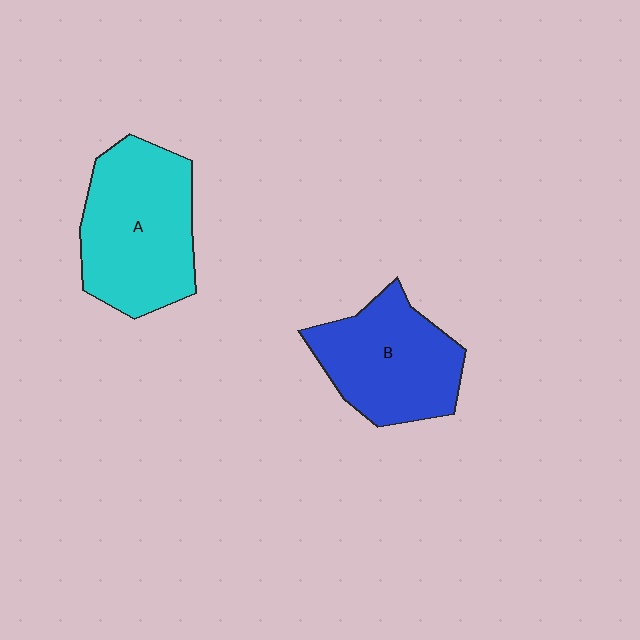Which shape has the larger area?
Shape A (cyan).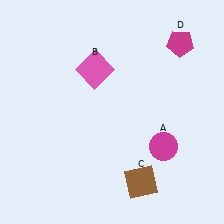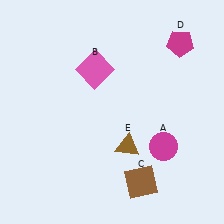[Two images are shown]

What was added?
A brown triangle (E) was added in Image 2.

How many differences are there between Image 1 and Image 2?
There is 1 difference between the two images.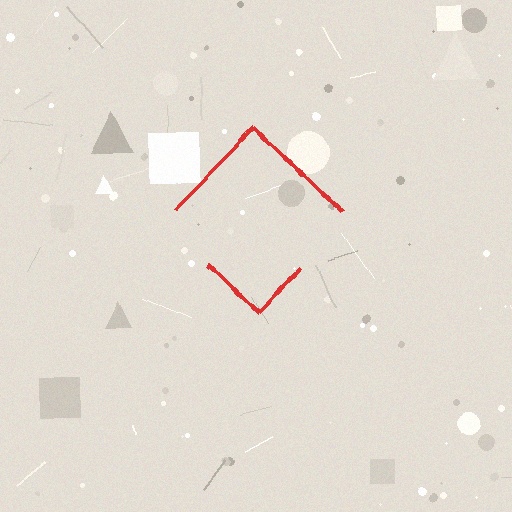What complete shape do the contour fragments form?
The contour fragments form a diamond.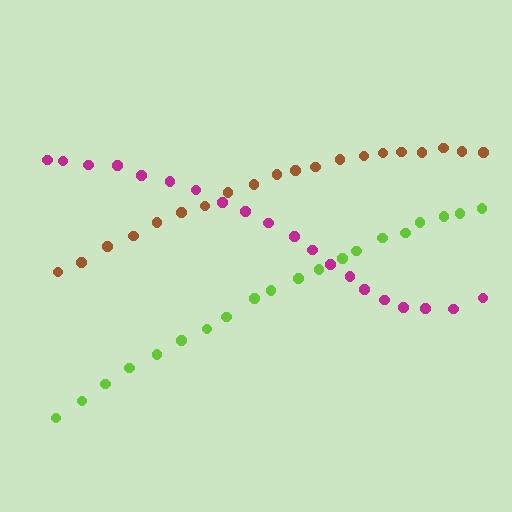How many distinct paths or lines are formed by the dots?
There are 3 distinct paths.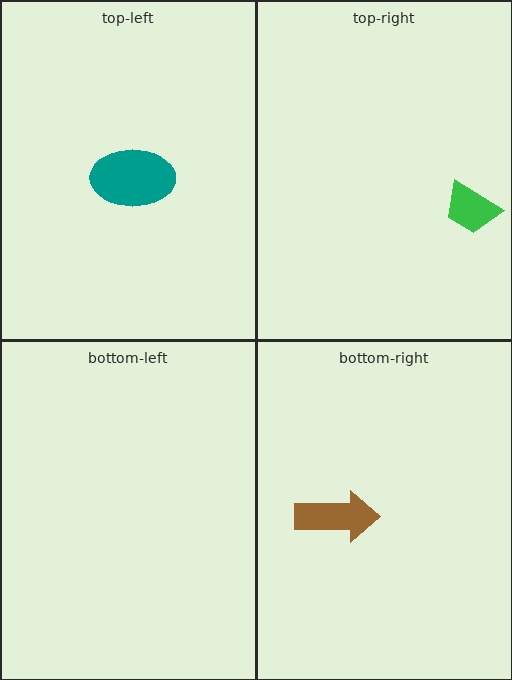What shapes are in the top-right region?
The green trapezoid.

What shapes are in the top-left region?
The teal ellipse.